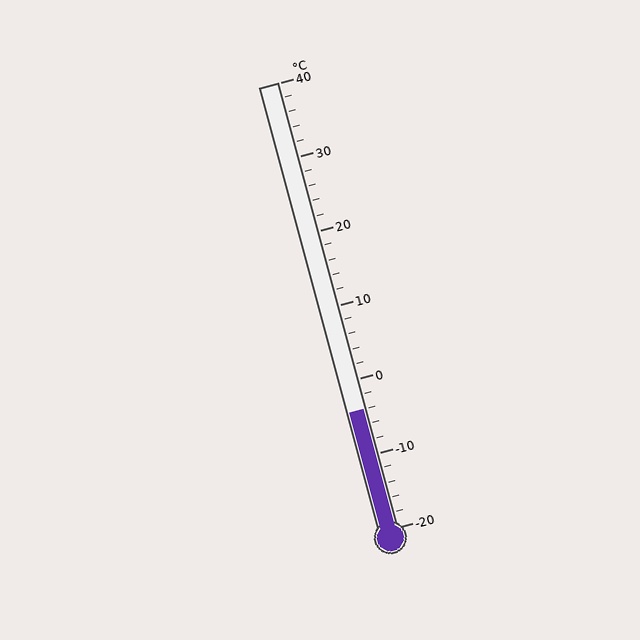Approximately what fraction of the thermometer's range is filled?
The thermometer is filled to approximately 25% of its range.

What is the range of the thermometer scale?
The thermometer scale ranges from -20°C to 40°C.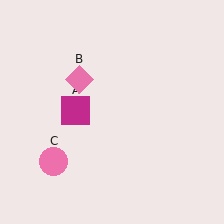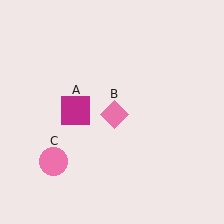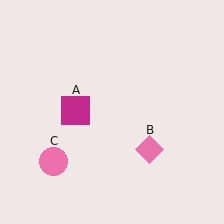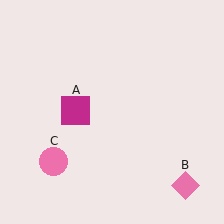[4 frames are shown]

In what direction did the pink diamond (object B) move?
The pink diamond (object B) moved down and to the right.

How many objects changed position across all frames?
1 object changed position: pink diamond (object B).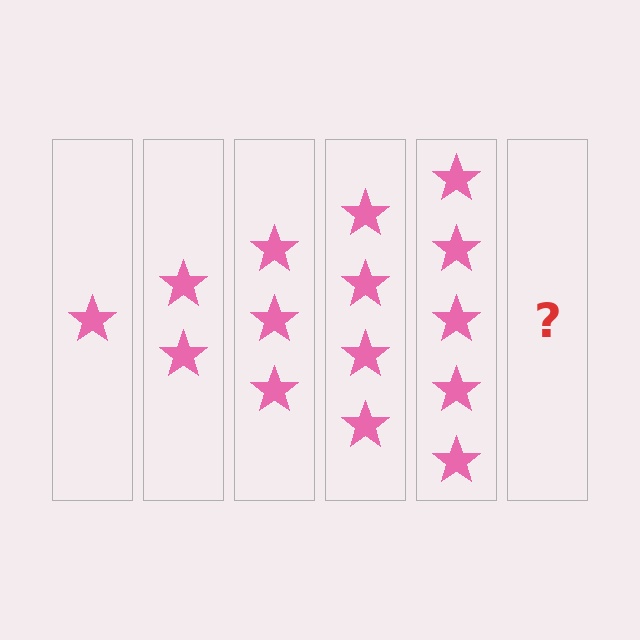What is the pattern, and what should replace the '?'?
The pattern is that each step adds one more star. The '?' should be 6 stars.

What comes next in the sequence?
The next element should be 6 stars.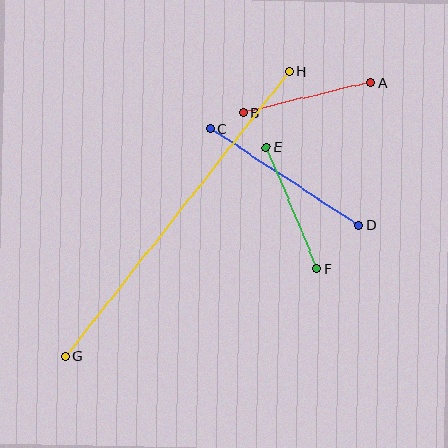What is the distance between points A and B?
The distance is approximately 130 pixels.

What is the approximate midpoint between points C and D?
The midpoint is at approximately (284, 177) pixels.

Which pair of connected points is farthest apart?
Points G and H are farthest apart.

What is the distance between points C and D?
The distance is approximately 177 pixels.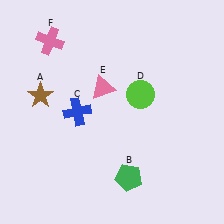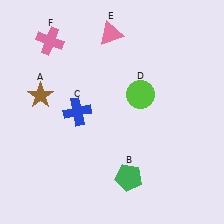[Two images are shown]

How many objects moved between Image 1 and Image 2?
1 object moved between the two images.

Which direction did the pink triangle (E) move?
The pink triangle (E) moved up.